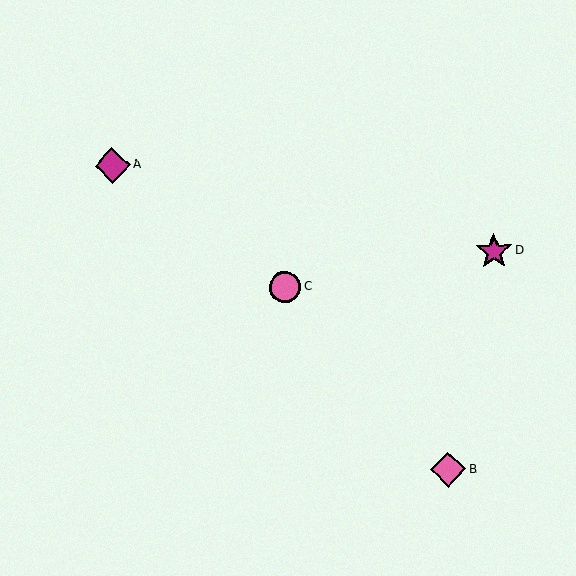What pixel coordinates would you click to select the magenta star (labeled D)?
Click at (494, 251) to select the magenta star D.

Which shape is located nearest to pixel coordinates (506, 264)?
The magenta star (labeled D) at (494, 251) is nearest to that location.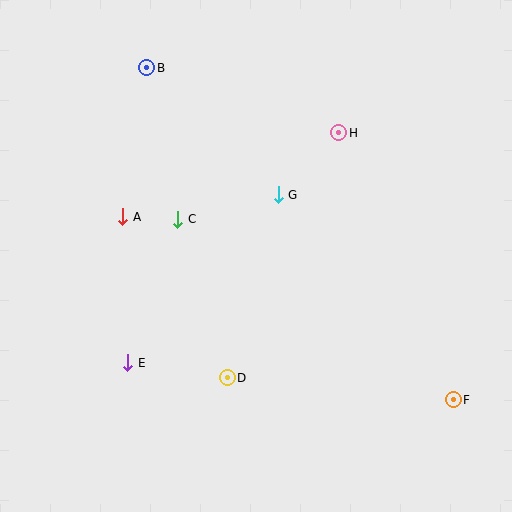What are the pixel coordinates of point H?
Point H is at (339, 133).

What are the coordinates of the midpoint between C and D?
The midpoint between C and D is at (203, 298).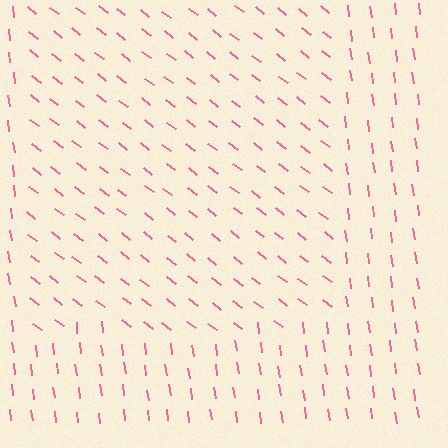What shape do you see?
I see a rectangle.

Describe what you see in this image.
The image is filled with small pink line segments. A rectangle region in the image has lines oriented differently from the surrounding lines, creating a visible texture boundary.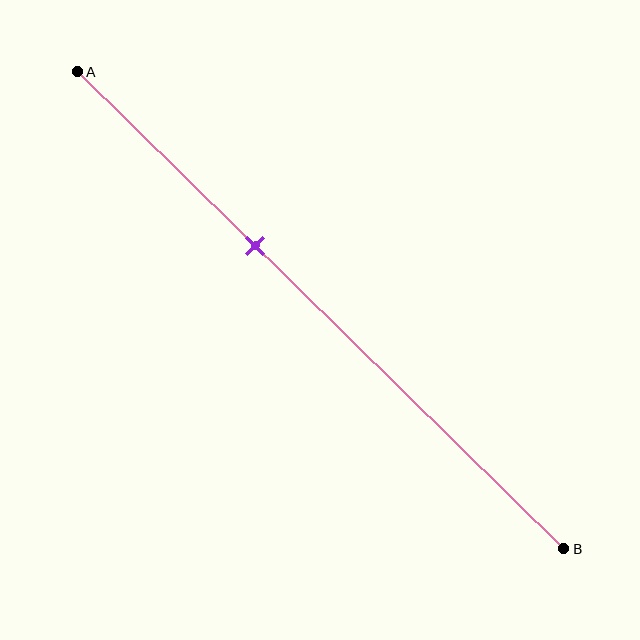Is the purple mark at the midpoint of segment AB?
No, the mark is at about 35% from A, not at the 50% midpoint.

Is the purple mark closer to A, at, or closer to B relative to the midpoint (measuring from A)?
The purple mark is closer to point A than the midpoint of segment AB.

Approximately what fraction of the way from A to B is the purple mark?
The purple mark is approximately 35% of the way from A to B.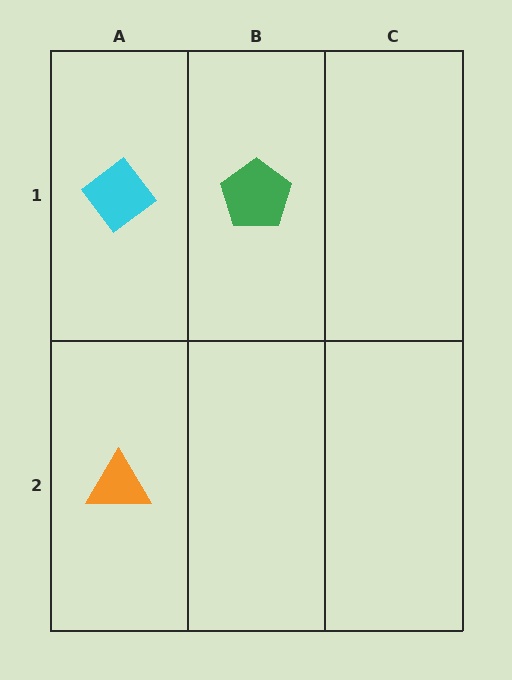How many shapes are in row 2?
1 shape.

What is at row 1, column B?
A green pentagon.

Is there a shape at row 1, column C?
No, that cell is empty.